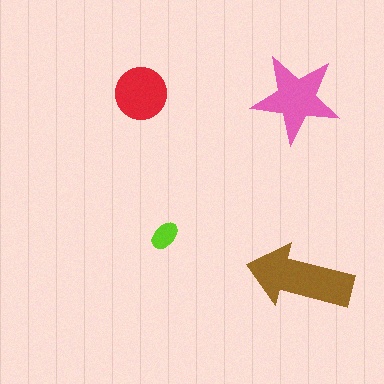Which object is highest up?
The red circle is topmost.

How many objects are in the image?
There are 4 objects in the image.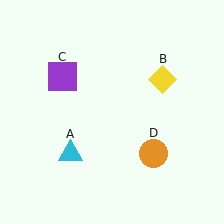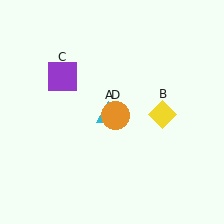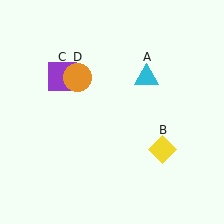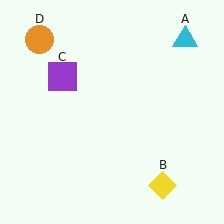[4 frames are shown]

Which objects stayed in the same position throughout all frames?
Purple square (object C) remained stationary.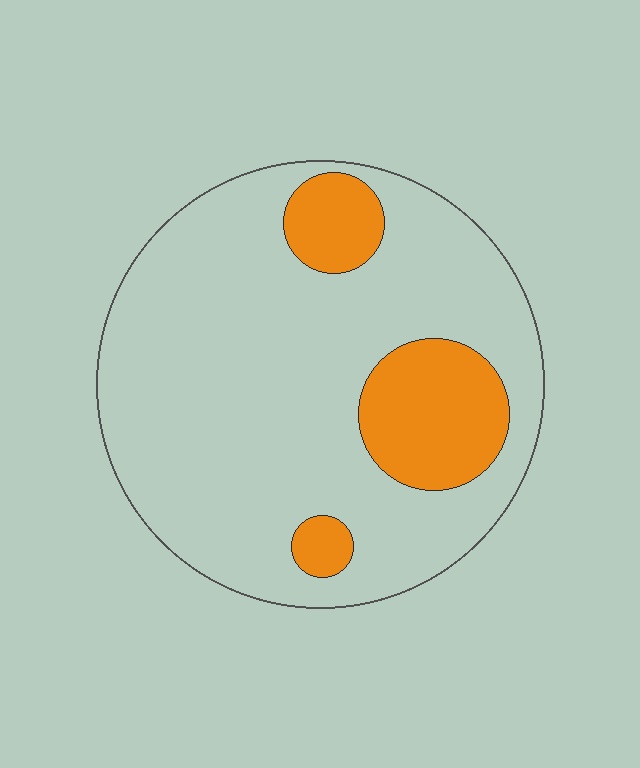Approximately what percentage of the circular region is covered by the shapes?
Approximately 20%.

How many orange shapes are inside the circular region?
3.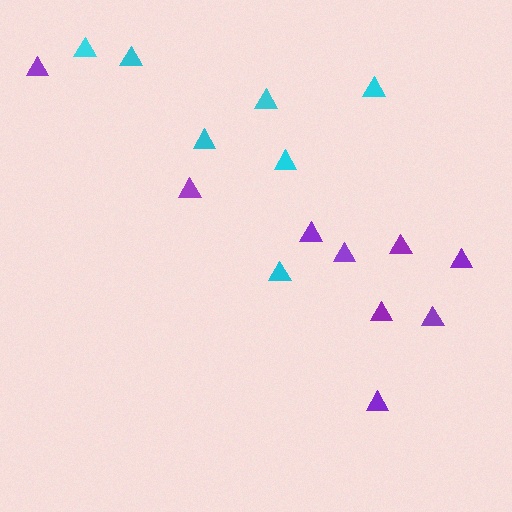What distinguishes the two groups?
There are 2 groups: one group of purple triangles (9) and one group of cyan triangles (7).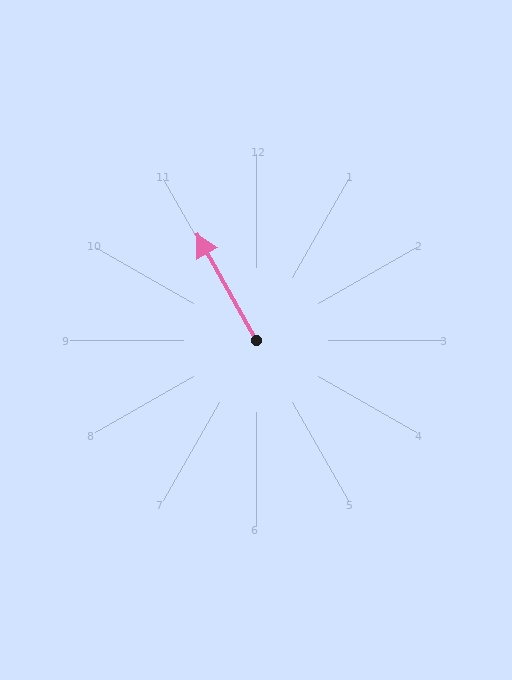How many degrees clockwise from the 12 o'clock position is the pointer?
Approximately 331 degrees.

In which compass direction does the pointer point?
Northwest.